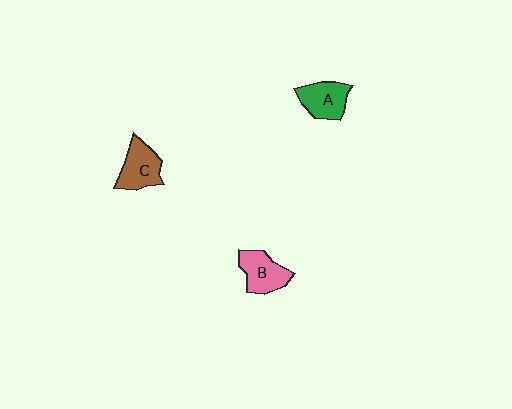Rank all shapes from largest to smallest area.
From largest to smallest: C (brown), B (pink), A (green).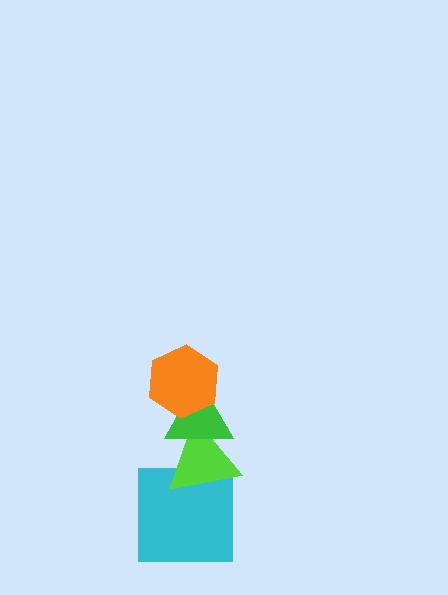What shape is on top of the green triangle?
The orange hexagon is on top of the green triangle.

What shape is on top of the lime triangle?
The green triangle is on top of the lime triangle.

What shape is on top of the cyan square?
The lime triangle is on top of the cyan square.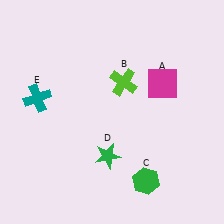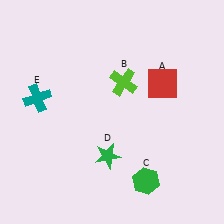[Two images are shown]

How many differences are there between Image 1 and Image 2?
There is 1 difference between the two images.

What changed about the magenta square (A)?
In Image 1, A is magenta. In Image 2, it changed to red.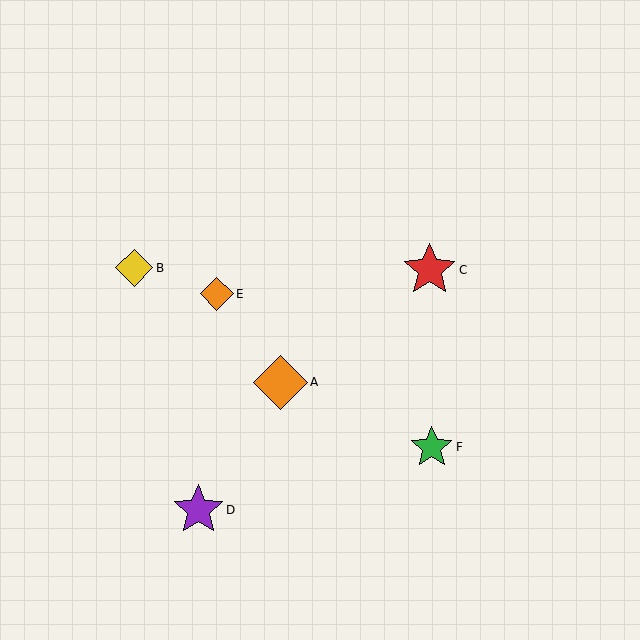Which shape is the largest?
The orange diamond (labeled A) is the largest.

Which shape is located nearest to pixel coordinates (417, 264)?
The red star (labeled C) at (430, 270) is nearest to that location.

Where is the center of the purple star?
The center of the purple star is at (198, 510).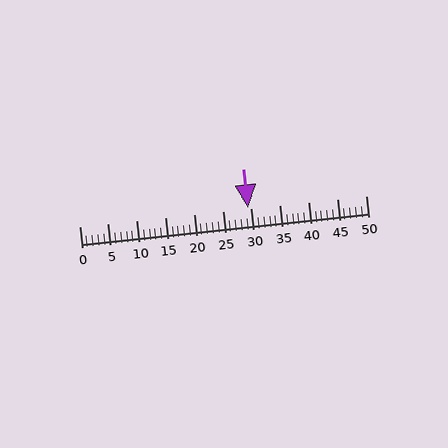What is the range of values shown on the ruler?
The ruler shows values from 0 to 50.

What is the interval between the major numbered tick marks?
The major tick marks are spaced 5 units apart.